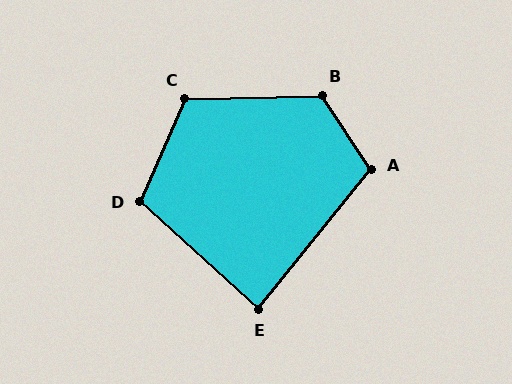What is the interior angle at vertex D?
Approximately 108 degrees (obtuse).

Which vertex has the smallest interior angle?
E, at approximately 87 degrees.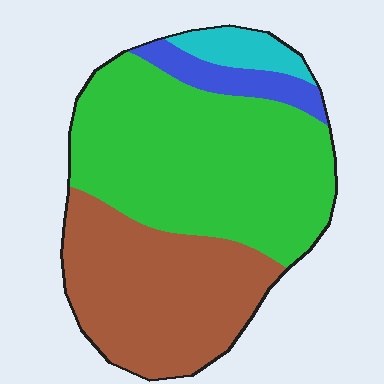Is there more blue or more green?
Green.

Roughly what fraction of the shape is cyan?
Cyan covers around 5% of the shape.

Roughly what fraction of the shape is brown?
Brown takes up about three eighths (3/8) of the shape.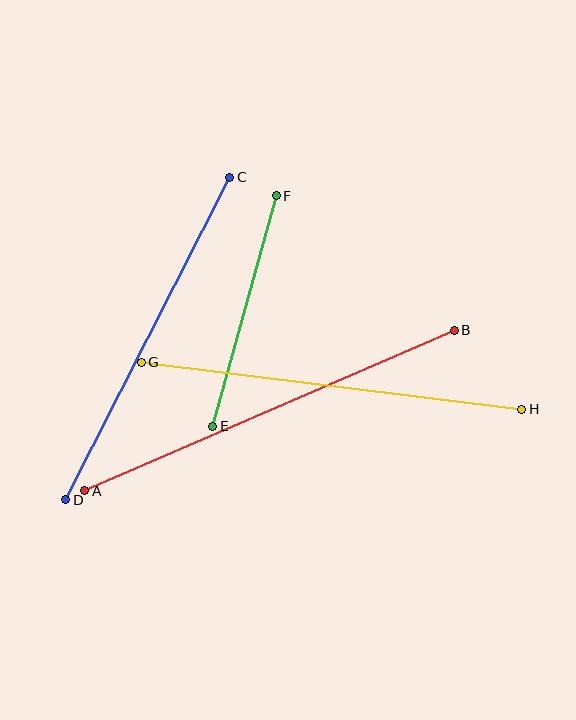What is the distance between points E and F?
The distance is approximately 239 pixels.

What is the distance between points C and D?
The distance is approximately 362 pixels.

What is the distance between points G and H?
The distance is approximately 383 pixels.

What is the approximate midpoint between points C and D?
The midpoint is at approximately (148, 338) pixels.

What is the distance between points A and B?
The distance is approximately 403 pixels.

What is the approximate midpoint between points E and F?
The midpoint is at approximately (244, 311) pixels.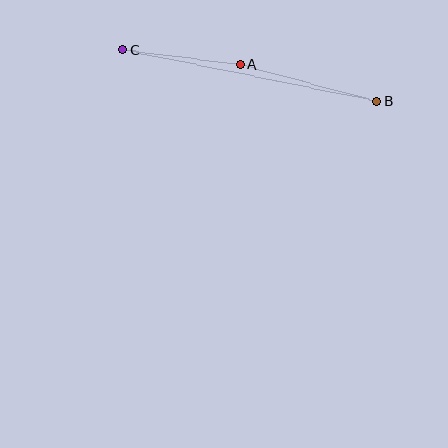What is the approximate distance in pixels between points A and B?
The distance between A and B is approximately 141 pixels.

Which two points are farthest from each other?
Points B and C are farthest from each other.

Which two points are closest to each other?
Points A and C are closest to each other.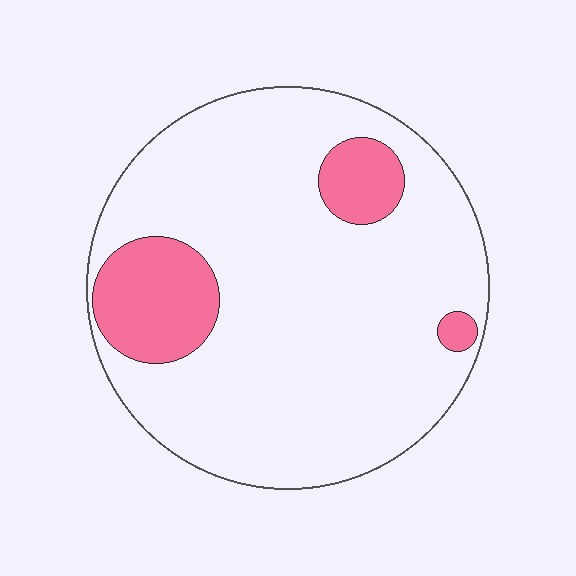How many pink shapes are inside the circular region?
3.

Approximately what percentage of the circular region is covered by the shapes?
Approximately 15%.